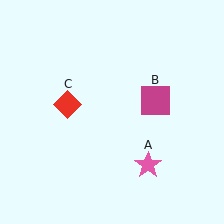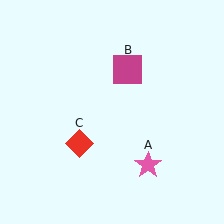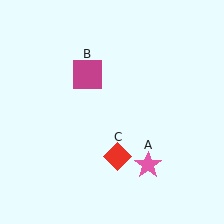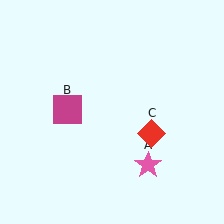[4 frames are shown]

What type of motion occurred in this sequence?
The magenta square (object B), red diamond (object C) rotated counterclockwise around the center of the scene.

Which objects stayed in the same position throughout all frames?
Pink star (object A) remained stationary.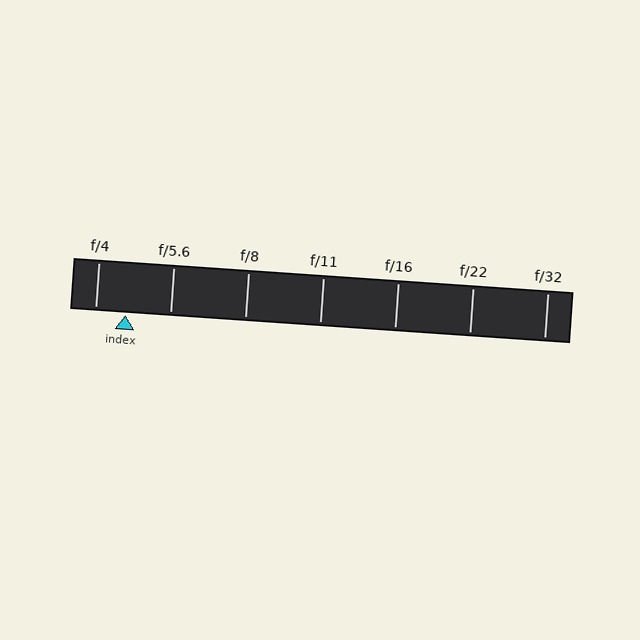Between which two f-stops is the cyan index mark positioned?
The index mark is between f/4 and f/5.6.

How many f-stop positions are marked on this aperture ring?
There are 7 f-stop positions marked.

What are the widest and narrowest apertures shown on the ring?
The widest aperture shown is f/4 and the narrowest is f/32.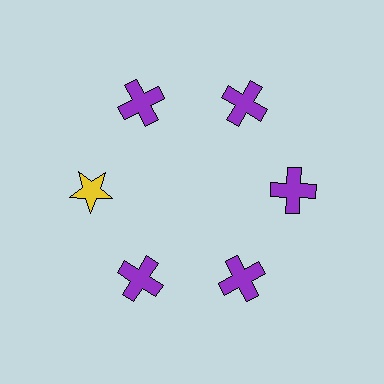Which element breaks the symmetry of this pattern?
The yellow star at roughly the 9 o'clock position breaks the symmetry. All other shapes are purple crosses.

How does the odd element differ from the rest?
It differs in both color (yellow instead of purple) and shape (star instead of cross).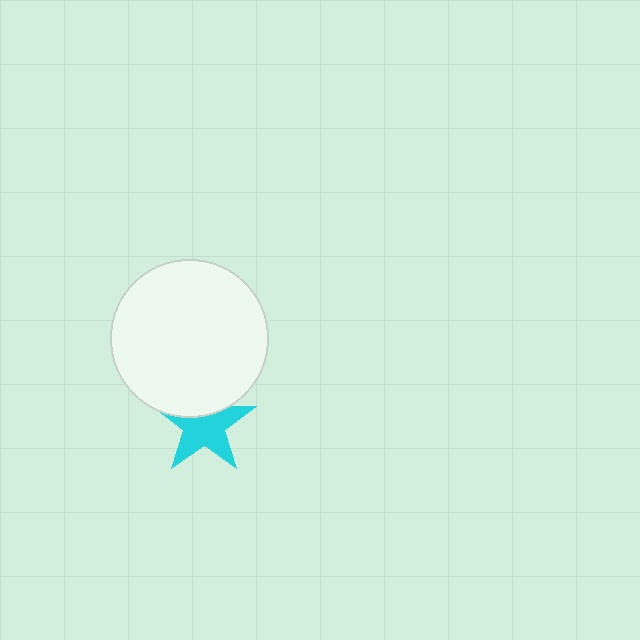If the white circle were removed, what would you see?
You would see the complete cyan star.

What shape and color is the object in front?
The object in front is a white circle.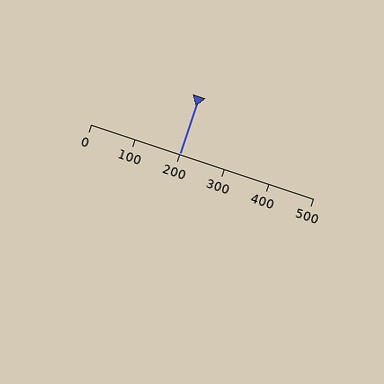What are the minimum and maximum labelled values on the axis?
The axis runs from 0 to 500.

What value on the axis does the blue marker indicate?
The marker indicates approximately 200.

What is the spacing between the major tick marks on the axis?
The major ticks are spaced 100 apart.